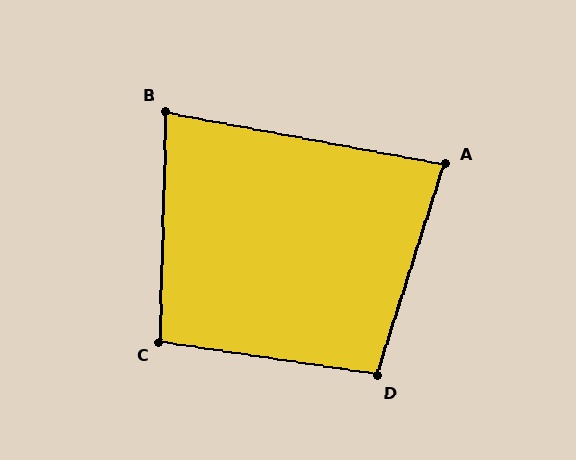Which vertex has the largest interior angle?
D, at approximately 99 degrees.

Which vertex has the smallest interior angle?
B, at approximately 81 degrees.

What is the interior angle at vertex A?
Approximately 83 degrees (acute).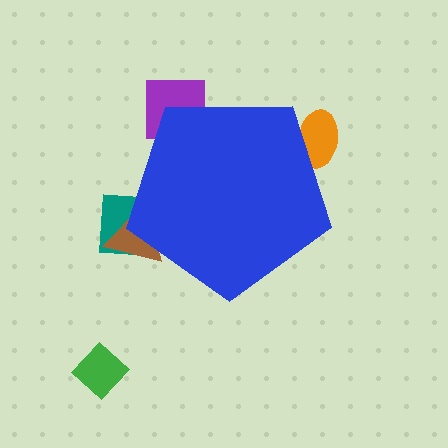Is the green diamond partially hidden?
No, the green diamond is fully visible.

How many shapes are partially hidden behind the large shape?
4 shapes are partially hidden.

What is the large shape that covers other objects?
A blue pentagon.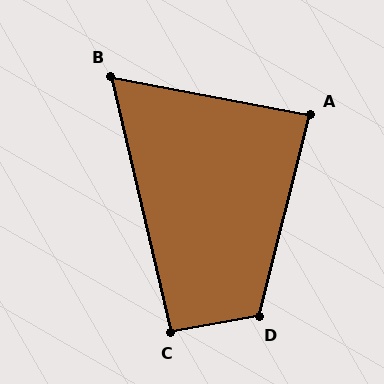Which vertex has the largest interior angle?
D, at approximately 114 degrees.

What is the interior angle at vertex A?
Approximately 87 degrees (approximately right).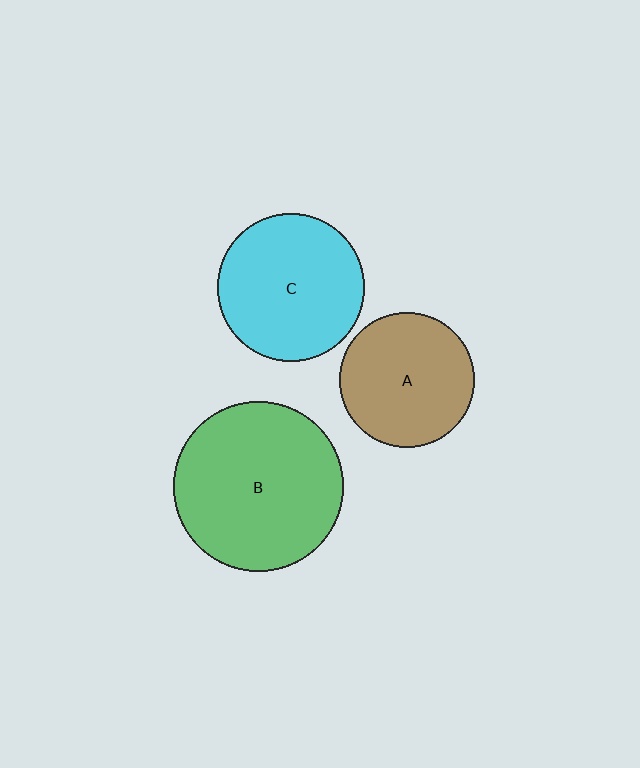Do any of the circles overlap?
No, none of the circles overlap.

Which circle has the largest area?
Circle B (green).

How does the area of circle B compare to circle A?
Approximately 1.6 times.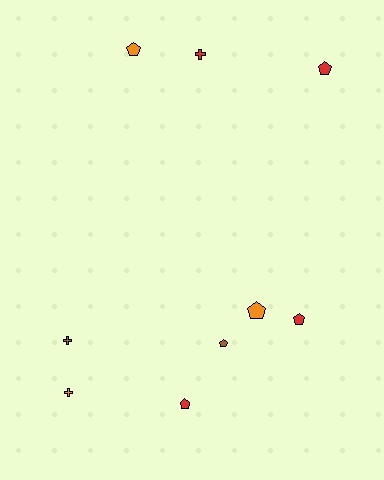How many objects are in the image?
There are 9 objects.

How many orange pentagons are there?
There are 2 orange pentagons.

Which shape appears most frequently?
Pentagon, with 6 objects.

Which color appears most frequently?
Red, with 4 objects.